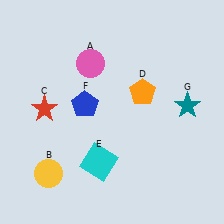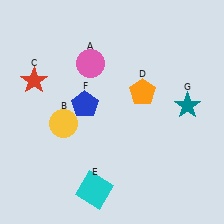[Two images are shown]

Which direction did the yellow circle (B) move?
The yellow circle (B) moved up.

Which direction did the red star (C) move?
The red star (C) moved up.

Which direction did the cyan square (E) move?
The cyan square (E) moved down.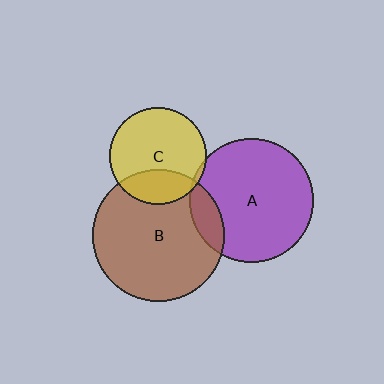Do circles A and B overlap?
Yes.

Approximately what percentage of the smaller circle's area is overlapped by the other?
Approximately 15%.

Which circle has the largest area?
Circle B (brown).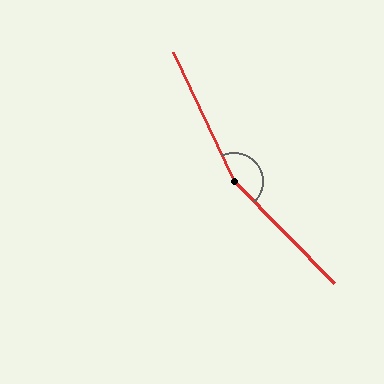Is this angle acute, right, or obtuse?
It is obtuse.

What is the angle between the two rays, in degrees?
Approximately 161 degrees.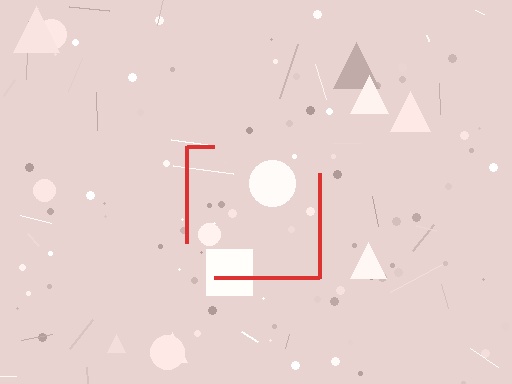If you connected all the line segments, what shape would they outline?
They would outline a square.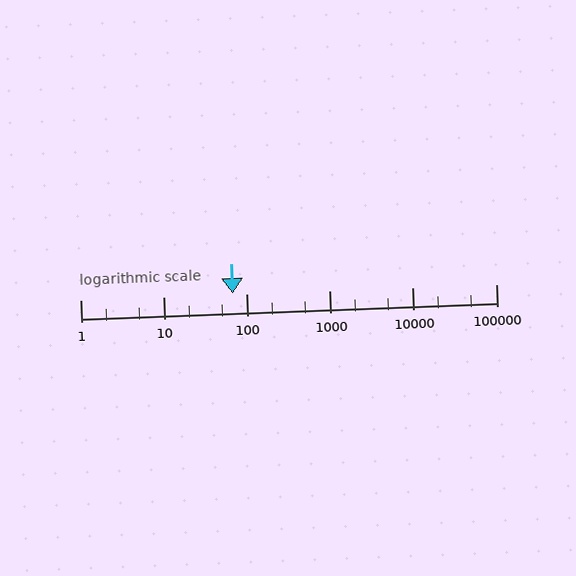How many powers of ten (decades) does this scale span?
The scale spans 5 decades, from 1 to 100000.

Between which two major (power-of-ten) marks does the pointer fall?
The pointer is between 10 and 100.